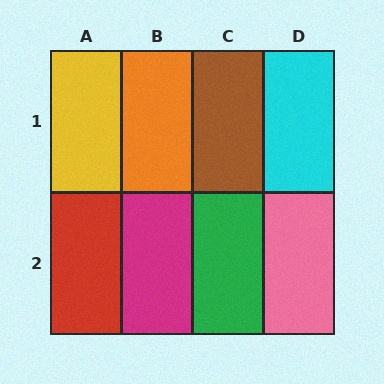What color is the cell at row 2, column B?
Magenta.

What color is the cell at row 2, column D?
Pink.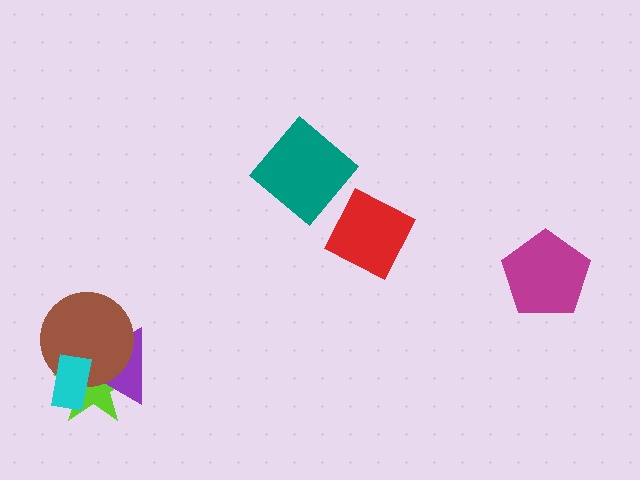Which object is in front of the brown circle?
The cyan rectangle is in front of the brown circle.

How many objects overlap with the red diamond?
0 objects overlap with the red diamond.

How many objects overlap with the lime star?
3 objects overlap with the lime star.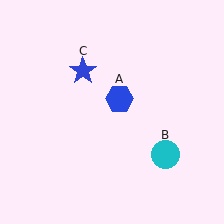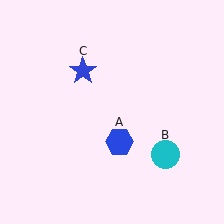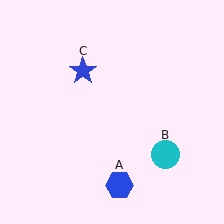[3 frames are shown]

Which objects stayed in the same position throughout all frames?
Cyan circle (object B) and blue star (object C) remained stationary.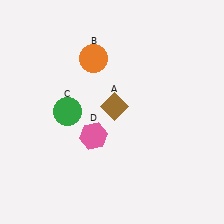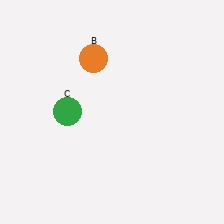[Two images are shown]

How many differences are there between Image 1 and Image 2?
There are 2 differences between the two images.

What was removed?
The pink hexagon (D), the brown diamond (A) were removed in Image 2.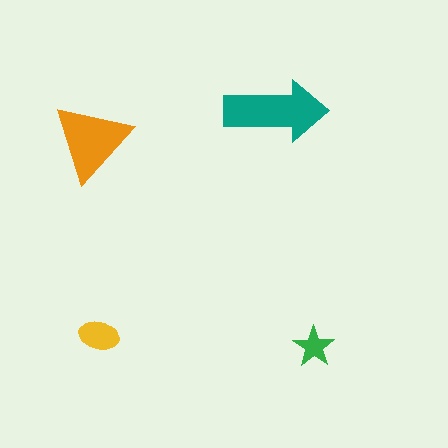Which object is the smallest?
The green star.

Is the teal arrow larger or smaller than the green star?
Larger.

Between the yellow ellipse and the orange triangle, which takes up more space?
The orange triangle.